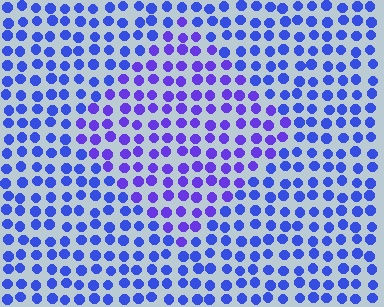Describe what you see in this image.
The image is filled with small blue elements in a uniform arrangement. A diamond-shaped region is visible where the elements are tinted to a slightly different hue, forming a subtle color boundary.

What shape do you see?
I see a diamond.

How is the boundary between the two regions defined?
The boundary is defined purely by a slight shift in hue (about 25 degrees). Spacing, size, and orientation are identical on both sides.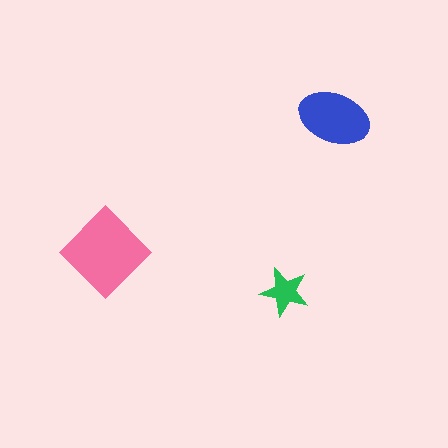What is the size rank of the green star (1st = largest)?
3rd.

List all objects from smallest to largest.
The green star, the blue ellipse, the pink diamond.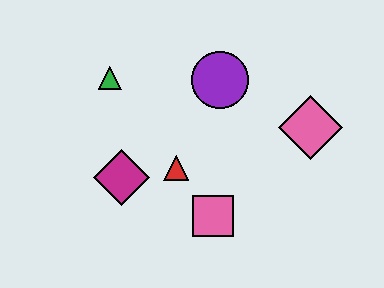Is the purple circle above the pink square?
Yes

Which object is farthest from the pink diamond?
The green triangle is farthest from the pink diamond.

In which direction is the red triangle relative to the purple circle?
The red triangle is below the purple circle.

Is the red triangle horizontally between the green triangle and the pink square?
Yes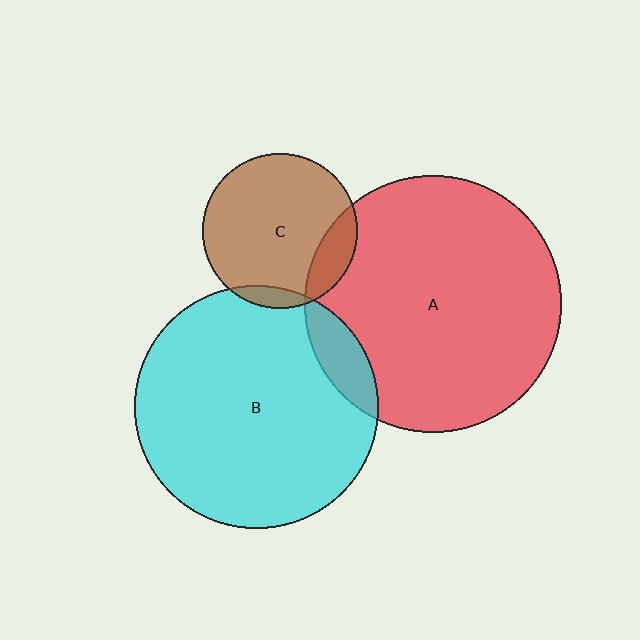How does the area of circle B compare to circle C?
Approximately 2.5 times.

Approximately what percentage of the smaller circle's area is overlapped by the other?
Approximately 15%.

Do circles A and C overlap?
Yes.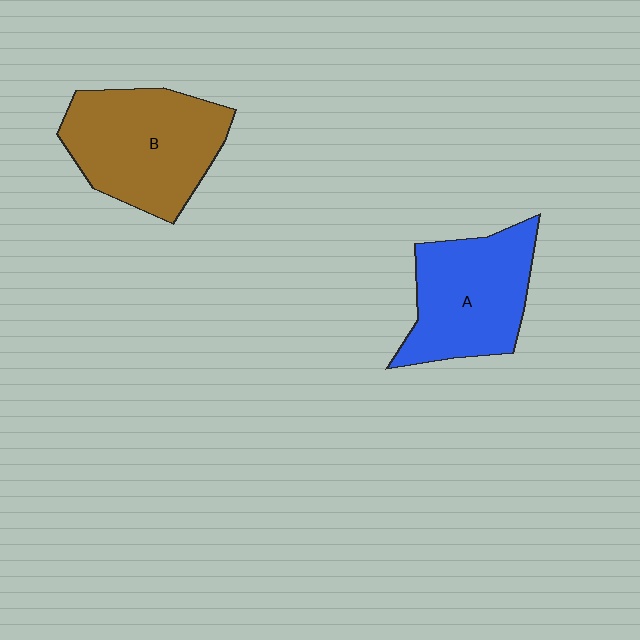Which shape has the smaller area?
Shape A (blue).